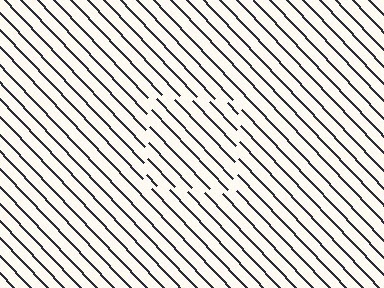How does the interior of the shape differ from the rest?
The interior of the shape contains the same grating, shifted by half a period — the contour is defined by the phase discontinuity where line-ends from the inner and outer gratings abut.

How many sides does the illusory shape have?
4 sides — the line-ends trace a square.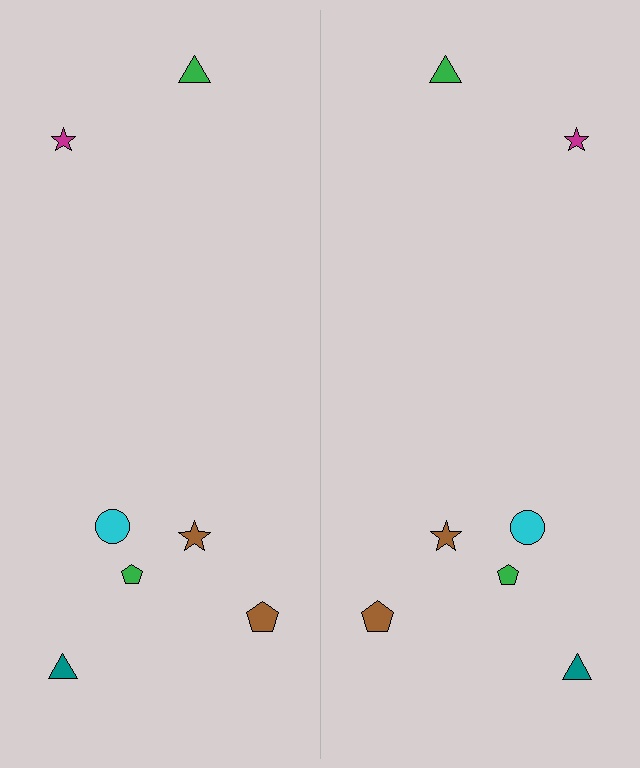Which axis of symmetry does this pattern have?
The pattern has a vertical axis of symmetry running through the center of the image.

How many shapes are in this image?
There are 14 shapes in this image.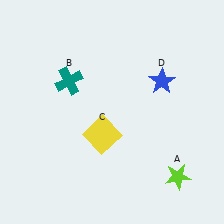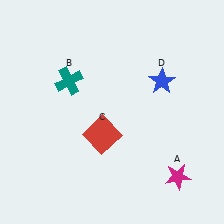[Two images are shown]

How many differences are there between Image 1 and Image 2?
There are 2 differences between the two images.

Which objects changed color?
A changed from lime to magenta. C changed from yellow to red.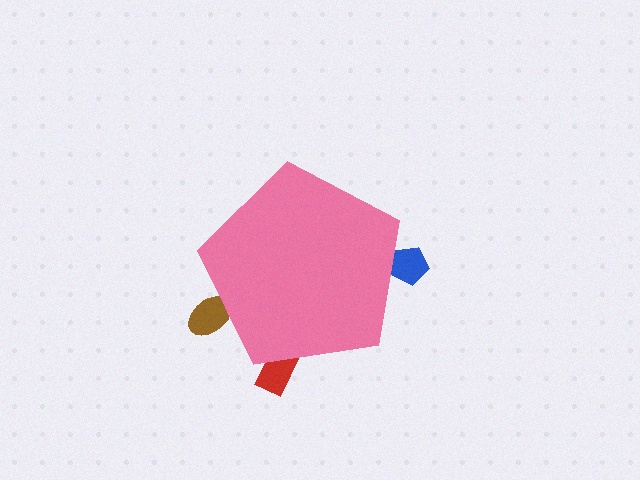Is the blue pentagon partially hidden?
Yes, the blue pentagon is partially hidden behind the pink pentagon.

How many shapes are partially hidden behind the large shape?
3 shapes are partially hidden.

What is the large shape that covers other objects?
A pink pentagon.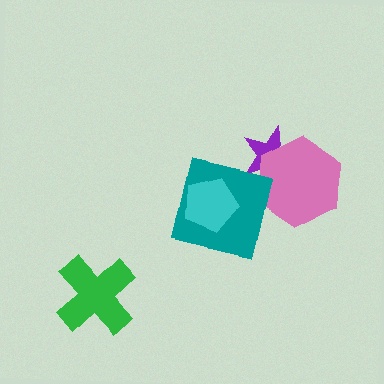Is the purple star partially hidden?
Yes, it is partially covered by another shape.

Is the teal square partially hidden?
Yes, it is partially covered by another shape.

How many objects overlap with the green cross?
0 objects overlap with the green cross.